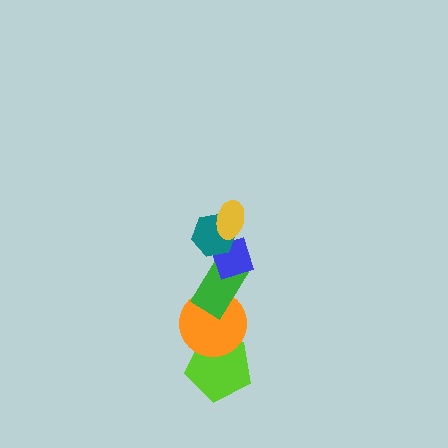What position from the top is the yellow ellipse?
The yellow ellipse is 1st from the top.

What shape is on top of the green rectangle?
The blue diamond is on top of the green rectangle.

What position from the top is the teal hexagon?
The teal hexagon is 2nd from the top.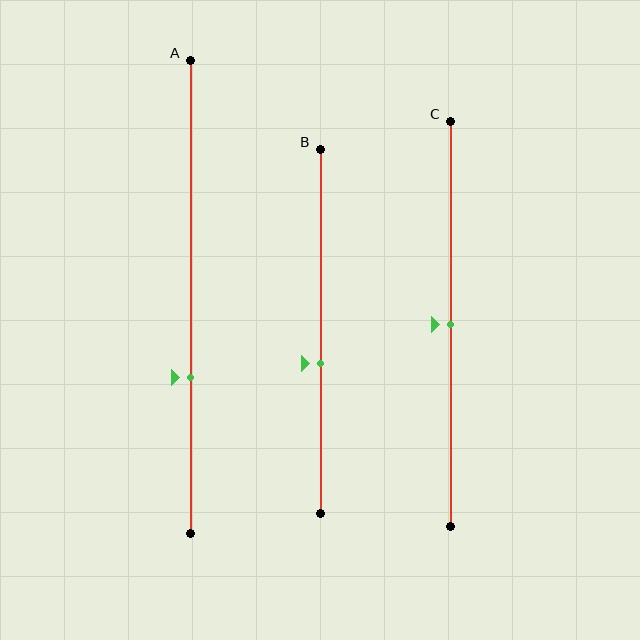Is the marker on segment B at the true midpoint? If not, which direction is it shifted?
No, the marker on segment B is shifted downward by about 9% of the segment length.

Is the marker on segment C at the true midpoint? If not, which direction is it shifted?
Yes, the marker on segment C is at the true midpoint.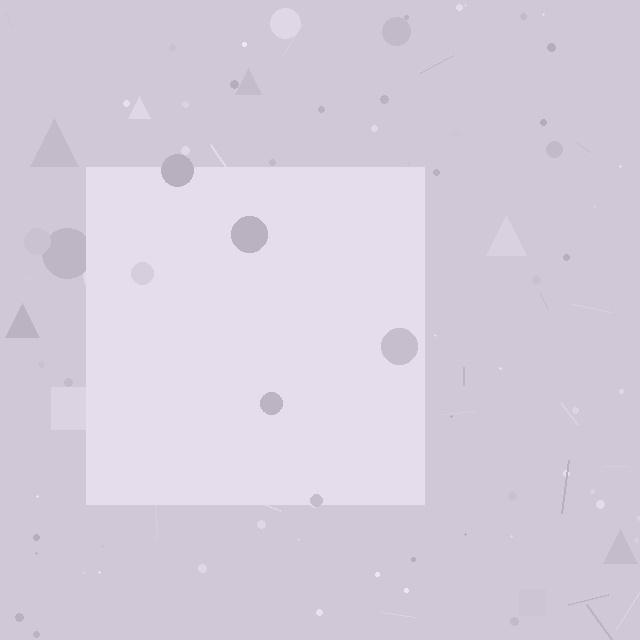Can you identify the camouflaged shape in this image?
The camouflaged shape is a square.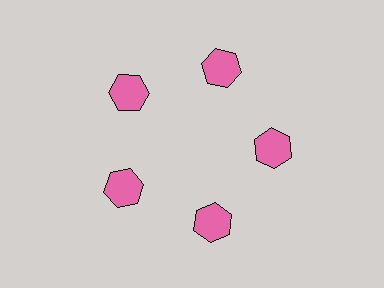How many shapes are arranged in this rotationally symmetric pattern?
There are 5 shapes, arranged in 5 groups of 1.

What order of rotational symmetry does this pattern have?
This pattern has 5-fold rotational symmetry.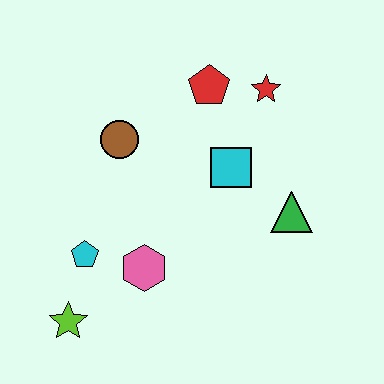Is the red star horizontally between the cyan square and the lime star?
No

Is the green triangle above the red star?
No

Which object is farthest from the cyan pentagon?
The red star is farthest from the cyan pentagon.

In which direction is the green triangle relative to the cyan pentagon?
The green triangle is to the right of the cyan pentagon.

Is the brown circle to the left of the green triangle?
Yes